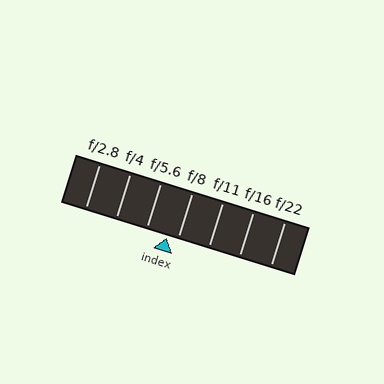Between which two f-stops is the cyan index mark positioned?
The index mark is between f/5.6 and f/8.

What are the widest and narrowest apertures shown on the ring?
The widest aperture shown is f/2.8 and the narrowest is f/22.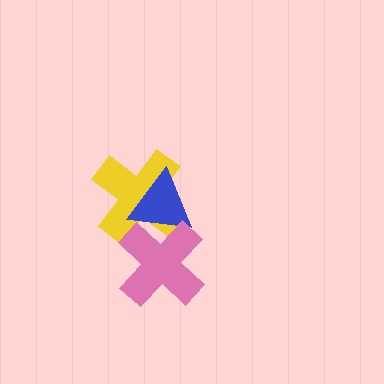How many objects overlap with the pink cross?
2 objects overlap with the pink cross.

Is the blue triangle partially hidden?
Yes, it is partially covered by another shape.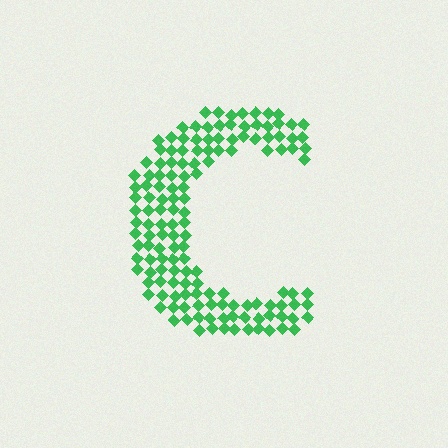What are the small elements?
The small elements are diamonds.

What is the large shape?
The large shape is the letter C.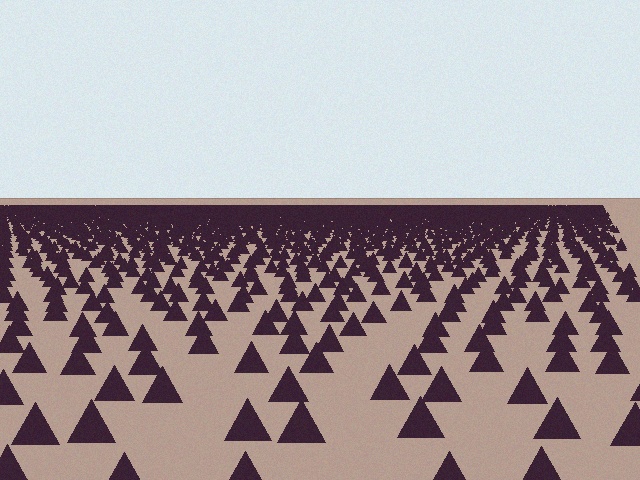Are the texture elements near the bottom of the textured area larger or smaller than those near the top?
Larger. Near the bottom, elements are closer to the viewer and appear at a bigger on-screen size.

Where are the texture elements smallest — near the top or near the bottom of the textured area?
Near the top.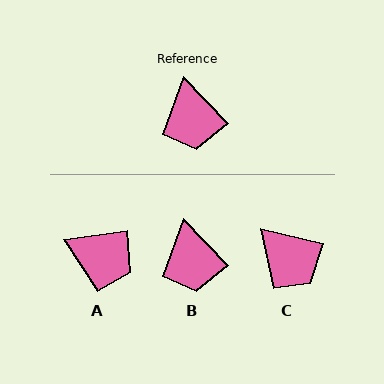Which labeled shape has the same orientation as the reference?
B.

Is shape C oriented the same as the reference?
No, it is off by about 32 degrees.